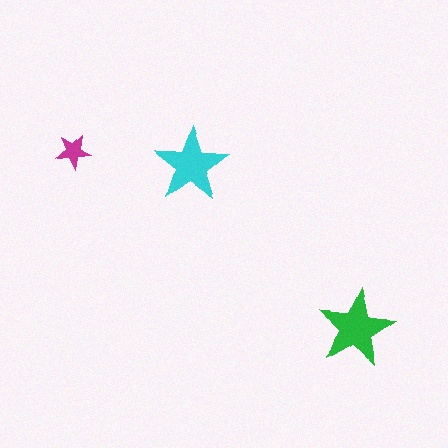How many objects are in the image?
There are 3 objects in the image.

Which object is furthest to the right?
The green star is rightmost.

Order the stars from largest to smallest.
the green one, the cyan one, the magenta one.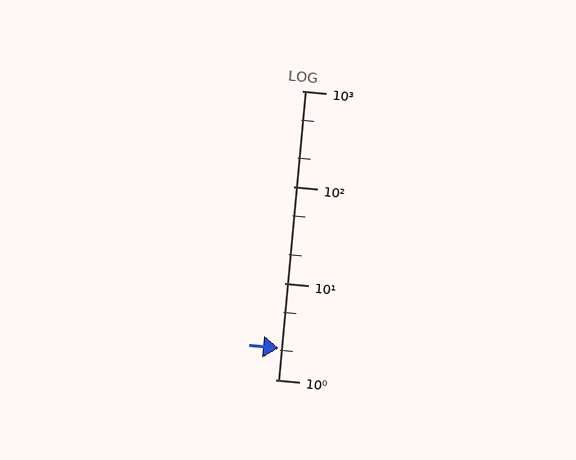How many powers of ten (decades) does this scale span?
The scale spans 3 decades, from 1 to 1000.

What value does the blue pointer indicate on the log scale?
The pointer indicates approximately 2.1.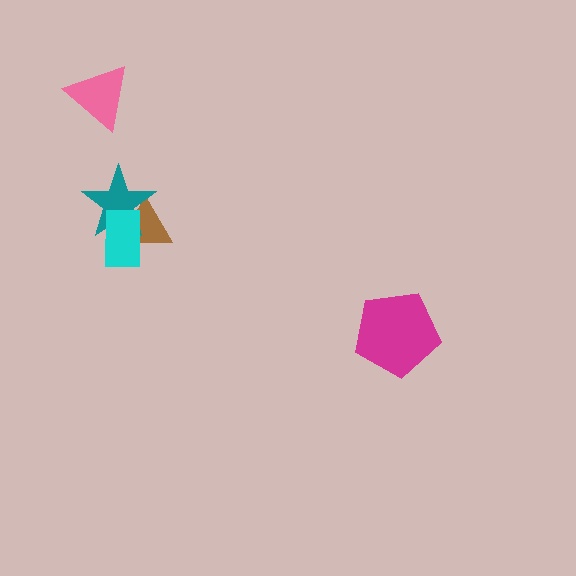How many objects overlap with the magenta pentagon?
0 objects overlap with the magenta pentagon.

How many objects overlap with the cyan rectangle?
2 objects overlap with the cyan rectangle.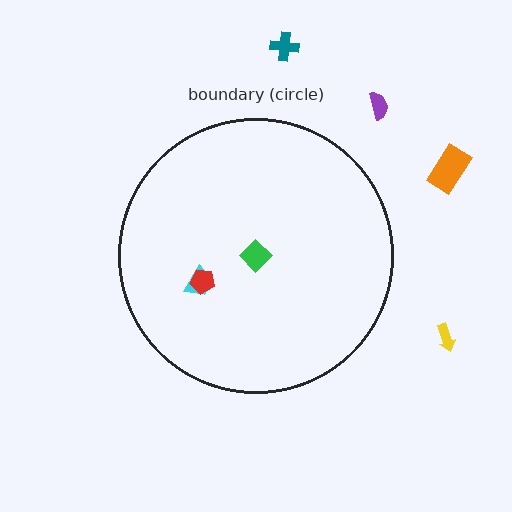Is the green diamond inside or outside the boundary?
Inside.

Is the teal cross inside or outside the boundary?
Outside.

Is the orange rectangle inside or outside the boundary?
Outside.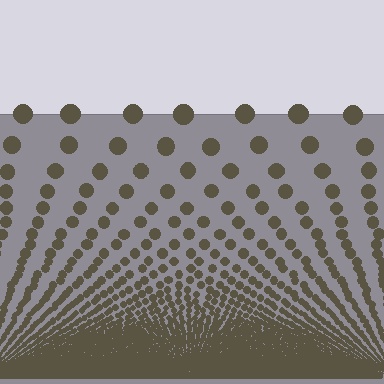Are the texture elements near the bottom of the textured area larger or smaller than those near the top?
Smaller. The gradient is inverted — elements near the bottom are smaller and denser.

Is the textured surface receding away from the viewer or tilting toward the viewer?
The surface appears to tilt toward the viewer. Texture elements get larger and sparser toward the top.